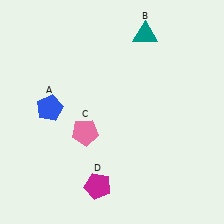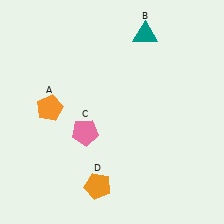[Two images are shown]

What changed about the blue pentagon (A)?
In Image 1, A is blue. In Image 2, it changed to orange.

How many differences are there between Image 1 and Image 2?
There are 2 differences between the two images.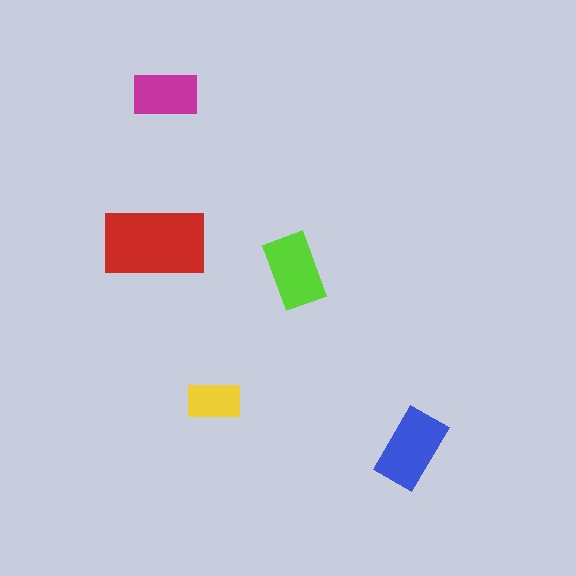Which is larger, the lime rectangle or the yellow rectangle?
The lime one.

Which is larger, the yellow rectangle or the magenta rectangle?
The magenta one.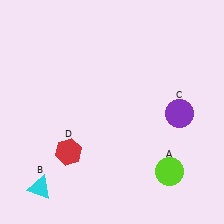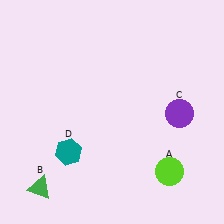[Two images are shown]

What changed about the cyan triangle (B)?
In Image 1, B is cyan. In Image 2, it changed to green.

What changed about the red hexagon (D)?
In Image 1, D is red. In Image 2, it changed to teal.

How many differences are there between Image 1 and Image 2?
There are 2 differences between the two images.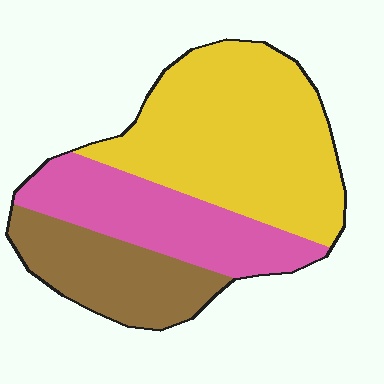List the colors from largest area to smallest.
From largest to smallest: yellow, pink, brown.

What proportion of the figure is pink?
Pink takes up about one quarter (1/4) of the figure.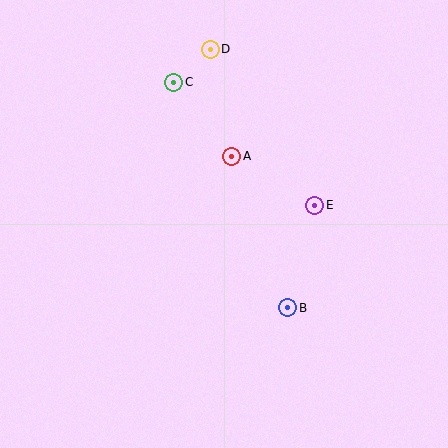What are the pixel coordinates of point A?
Point A is at (232, 156).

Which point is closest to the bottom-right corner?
Point B is closest to the bottom-right corner.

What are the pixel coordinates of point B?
Point B is at (288, 308).